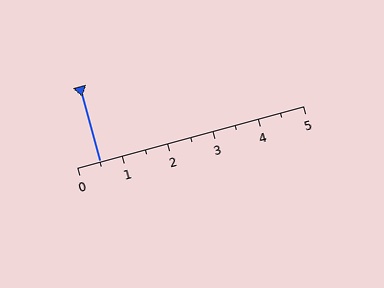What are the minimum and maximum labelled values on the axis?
The axis runs from 0 to 5.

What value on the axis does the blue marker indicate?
The marker indicates approximately 0.5.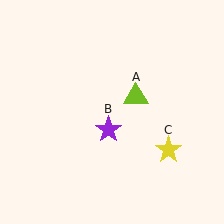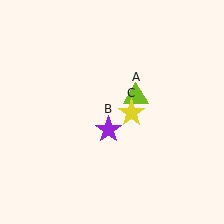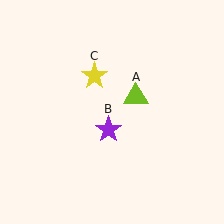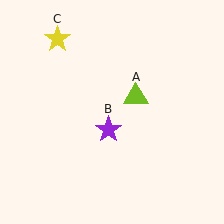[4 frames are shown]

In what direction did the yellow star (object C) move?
The yellow star (object C) moved up and to the left.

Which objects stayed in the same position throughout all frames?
Lime triangle (object A) and purple star (object B) remained stationary.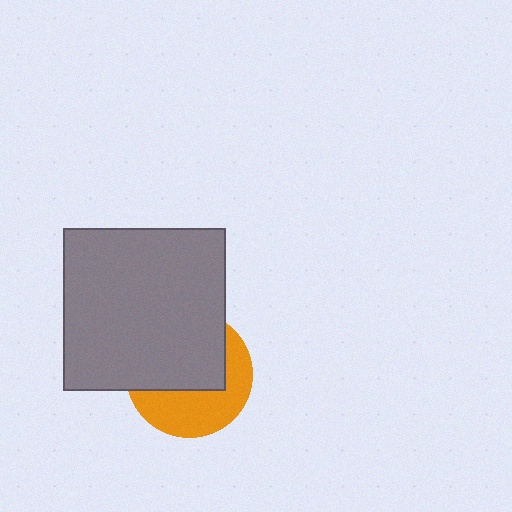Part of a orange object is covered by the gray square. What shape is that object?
It is a circle.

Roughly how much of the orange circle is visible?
A small part of it is visible (roughly 45%).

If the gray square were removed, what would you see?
You would see the complete orange circle.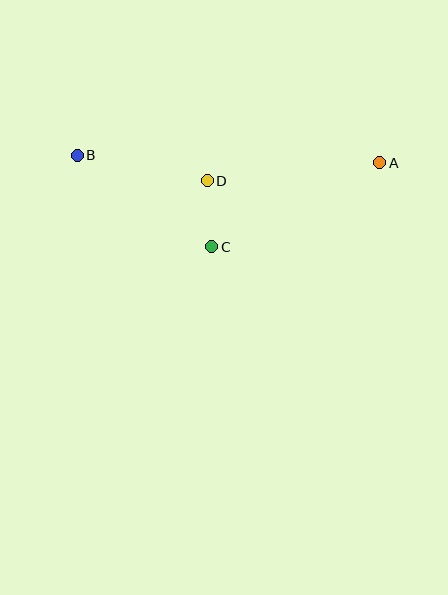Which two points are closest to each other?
Points C and D are closest to each other.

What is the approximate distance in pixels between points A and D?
The distance between A and D is approximately 174 pixels.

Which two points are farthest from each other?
Points A and B are farthest from each other.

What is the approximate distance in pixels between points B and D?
The distance between B and D is approximately 132 pixels.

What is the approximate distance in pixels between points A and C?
The distance between A and C is approximately 188 pixels.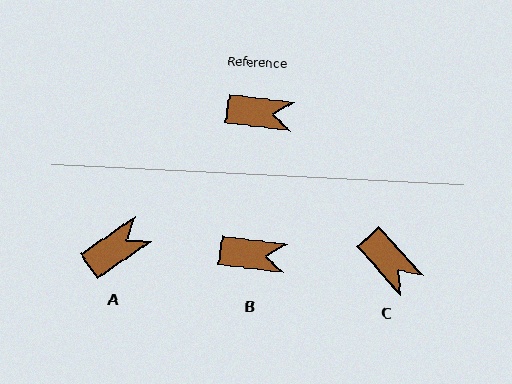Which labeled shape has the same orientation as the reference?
B.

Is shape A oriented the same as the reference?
No, it is off by about 41 degrees.